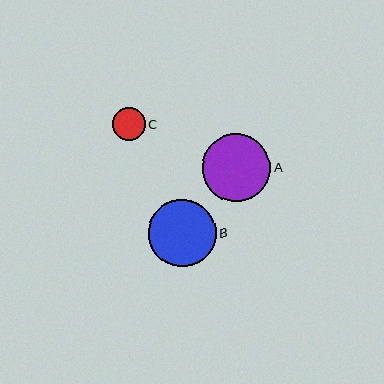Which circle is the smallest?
Circle C is the smallest with a size of approximately 33 pixels.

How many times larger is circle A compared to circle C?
Circle A is approximately 2.1 times the size of circle C.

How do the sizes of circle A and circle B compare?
Circle A and circle B are approximately the same size.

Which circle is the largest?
Circle A is the largest with a size of approximately 68 pixels.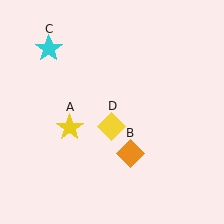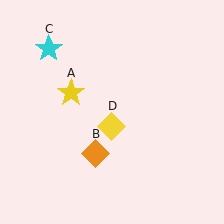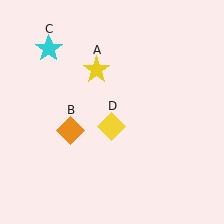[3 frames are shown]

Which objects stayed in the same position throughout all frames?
Cyan star (object C) and yellow diamond (object D) remained stationary.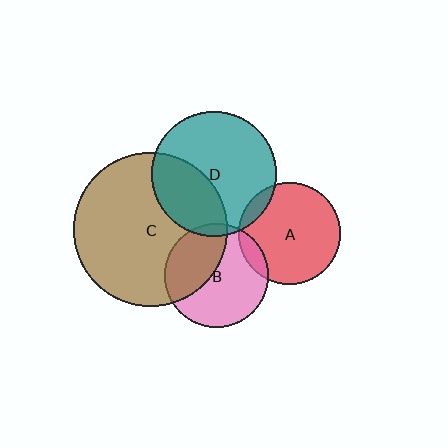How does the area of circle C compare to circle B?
Approximately 2.2 times.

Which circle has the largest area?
Circle C (brown).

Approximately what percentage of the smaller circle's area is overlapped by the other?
Approximately 35%.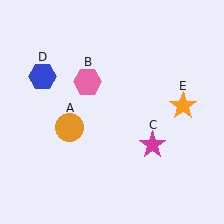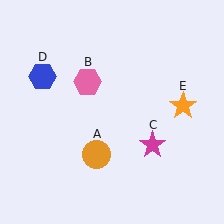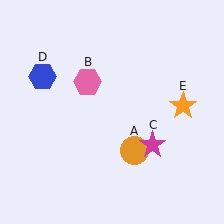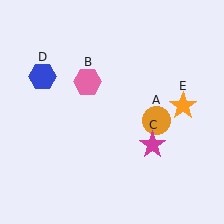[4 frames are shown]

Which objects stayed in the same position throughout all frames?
Pink hexagon (object B) and magenta star (object C) and blue hexagon (object D) and orange star (object E) remained stationary.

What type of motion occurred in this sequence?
The orange circle (object A) rotated counterclockwise around the center of the scene.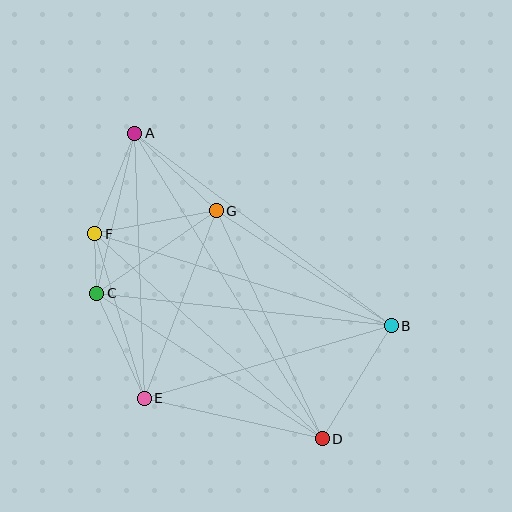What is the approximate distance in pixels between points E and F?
The distance between E and F is approximately 172 pixels.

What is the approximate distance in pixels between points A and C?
The distance between A and C is approximately 164 pixels.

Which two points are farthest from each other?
Points A and D are farthest from each other.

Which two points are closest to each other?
Points C and F are closest to each other.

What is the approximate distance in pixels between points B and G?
The distance between B and G is approximately 209 pixels.